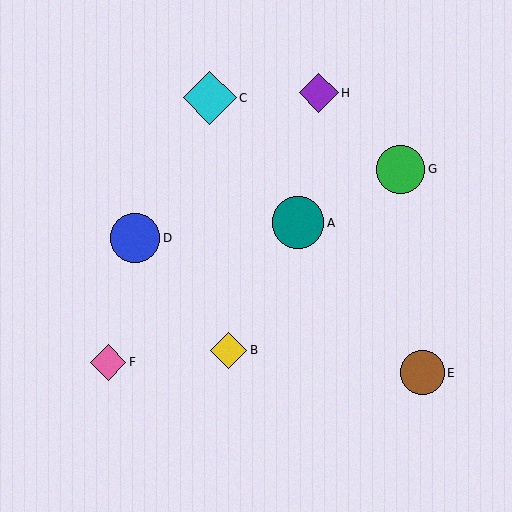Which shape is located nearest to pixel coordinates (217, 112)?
The cyan diamond (labeled C) at (210, 98) is nearest to that location.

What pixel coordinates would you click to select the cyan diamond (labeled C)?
Click at (210, 98) to select the cyan diamond C.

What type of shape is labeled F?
Shape F is a pink diamond.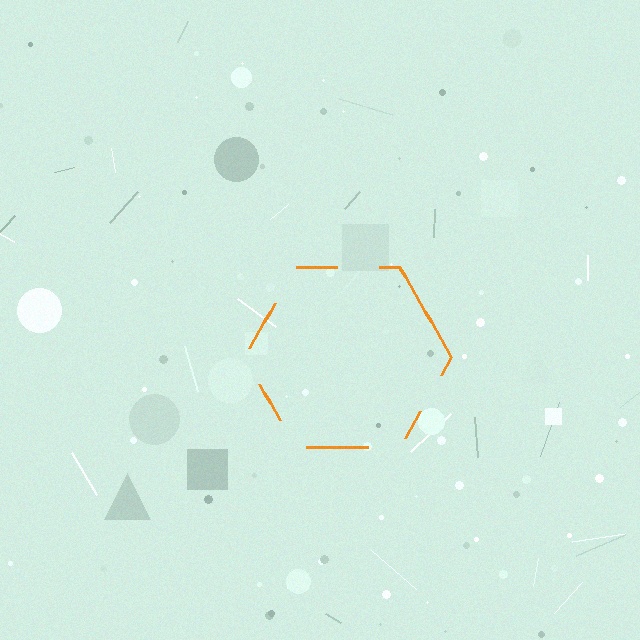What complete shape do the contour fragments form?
The contour fragments form a hexagon.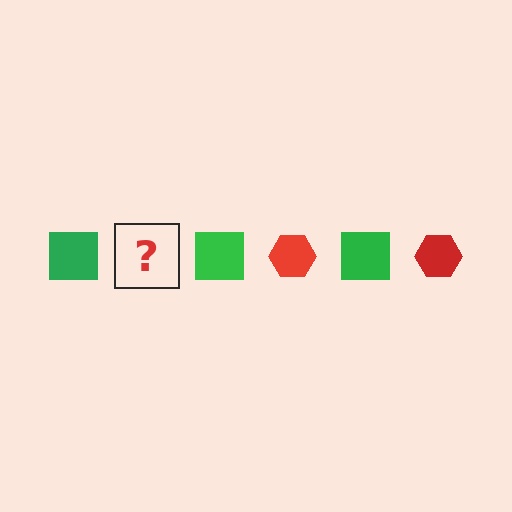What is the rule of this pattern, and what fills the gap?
The rule is that the pattern alternates between green square and red hexagon. The gap should be filled with a red hexagon.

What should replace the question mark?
The question mark should be replaced with a red hexagon.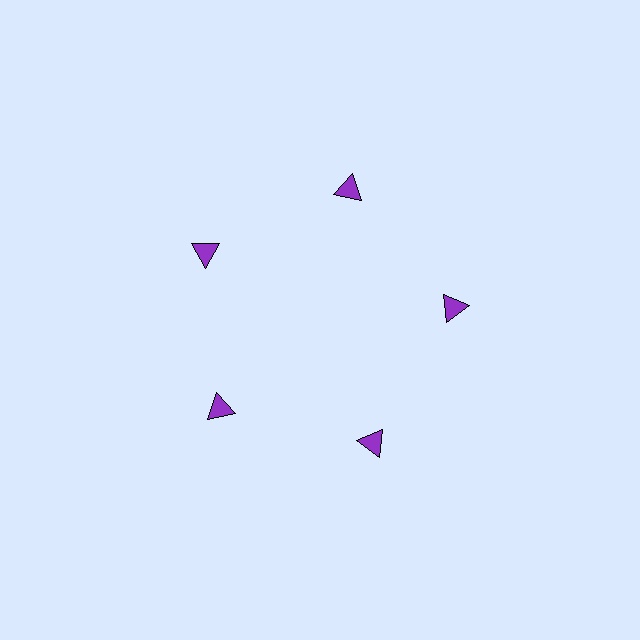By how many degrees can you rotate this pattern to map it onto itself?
The pattern maps onto itself every 72 degrees of rotation.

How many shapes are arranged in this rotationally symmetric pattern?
There are 5 shapes, arranged in 5 groups of 1.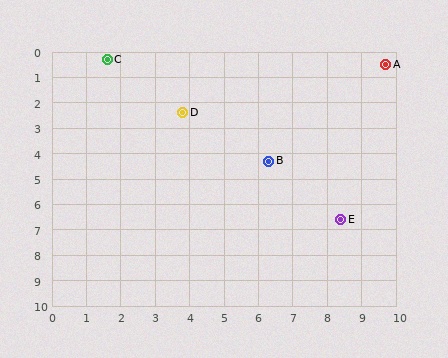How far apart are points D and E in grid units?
Points D and E are about 6.2 grid units apart.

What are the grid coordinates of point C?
Point C is at approximately (1.6, 0.3).